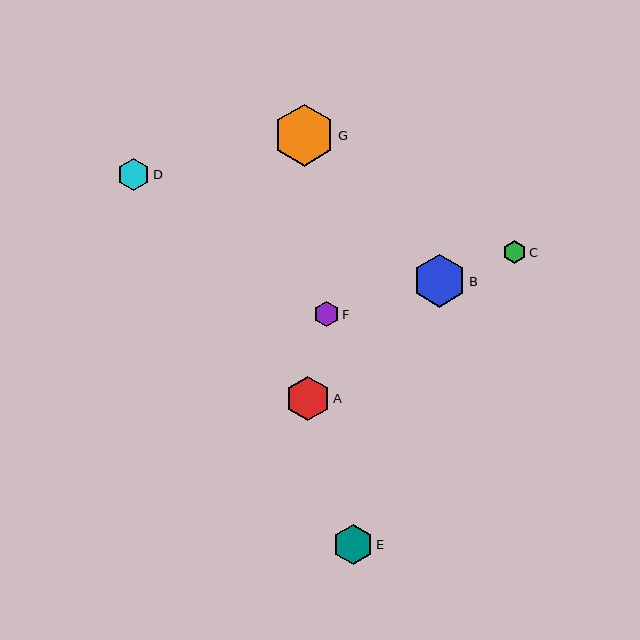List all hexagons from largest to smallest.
From largest to smallest: G, B, A, E, D, F, C.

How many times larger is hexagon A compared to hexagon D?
Hexagon A is approximately 1.4 times the size of hexagon D.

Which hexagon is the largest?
Hexagon G is the largest with a size of approximately 62 pixels.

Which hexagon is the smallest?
Hexagon C is the smallest with a size of approximately 22 pixels.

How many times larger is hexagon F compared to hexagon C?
Hexagon F is approximately 1.1 times the size of hexagon C.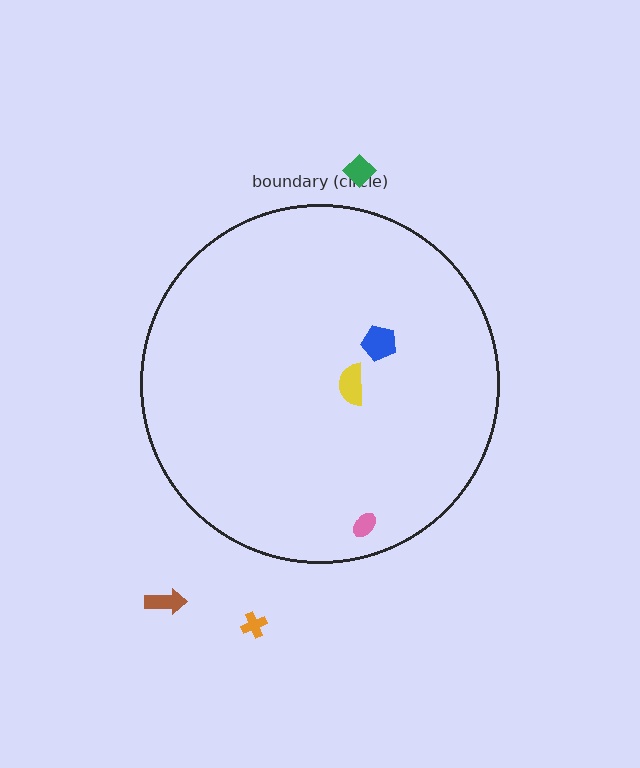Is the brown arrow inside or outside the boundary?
Outside.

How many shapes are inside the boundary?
3 inside, 3 outside.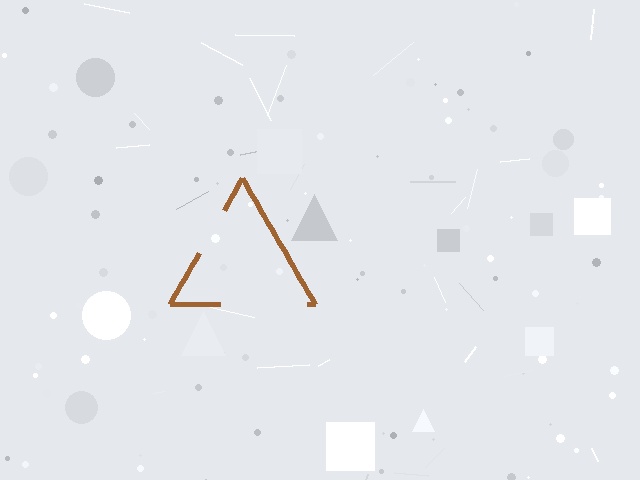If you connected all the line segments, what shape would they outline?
They would outline a triangle.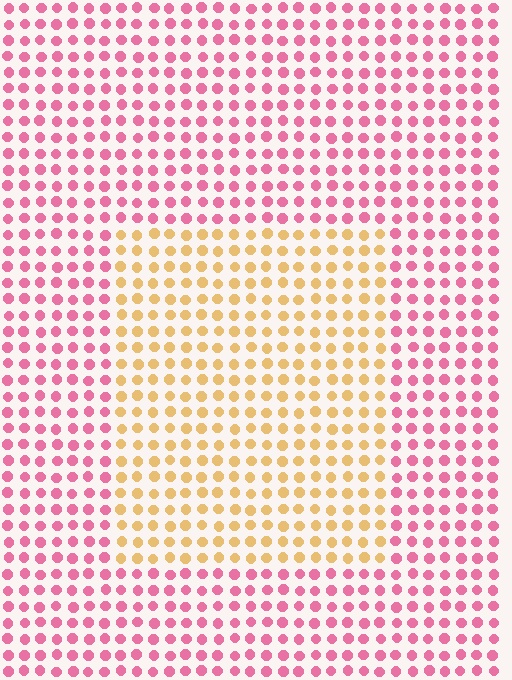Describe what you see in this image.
The image is filled with small pink elements in a uniform arrangement. A rectangle-shaped region is visible where the elements are tinted to a slightly different hue, forming a subtle color boundary.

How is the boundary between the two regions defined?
The boundary is defined purely by a slight shift in hue (about 65 degrees). Spacing, size, and orientation are identical on both sides.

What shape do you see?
I see a rectangle.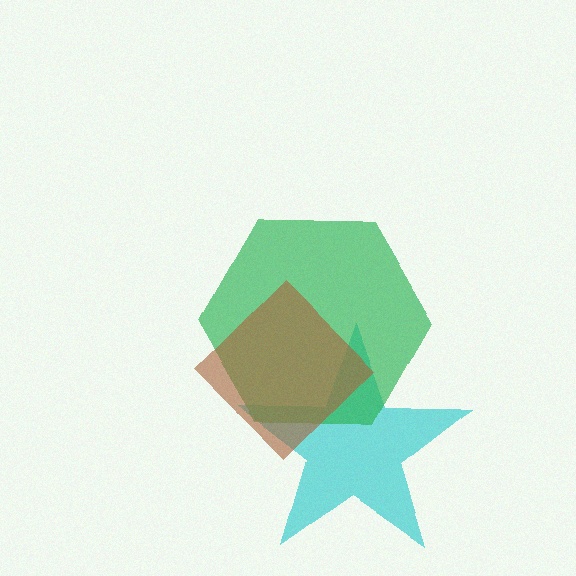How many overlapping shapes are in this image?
There are 3 overlapping shapes in the image.